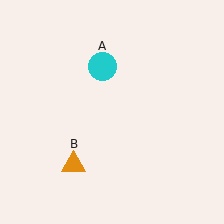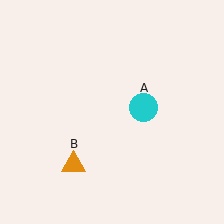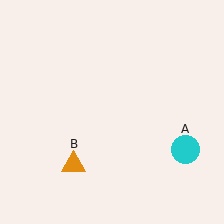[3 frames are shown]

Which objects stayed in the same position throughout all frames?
Orange triangle (object B) remained stationary.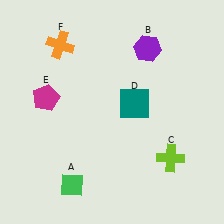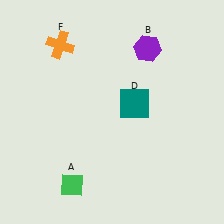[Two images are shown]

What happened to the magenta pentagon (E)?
The magenta pentagon (E) was removed in Image 2. It was in the top-left area of Image 1.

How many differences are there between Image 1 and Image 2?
There are 2 differences between the two images.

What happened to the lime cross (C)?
The lime cross (C) was removed in Image 2. It was in the bottom-right area of Image 1.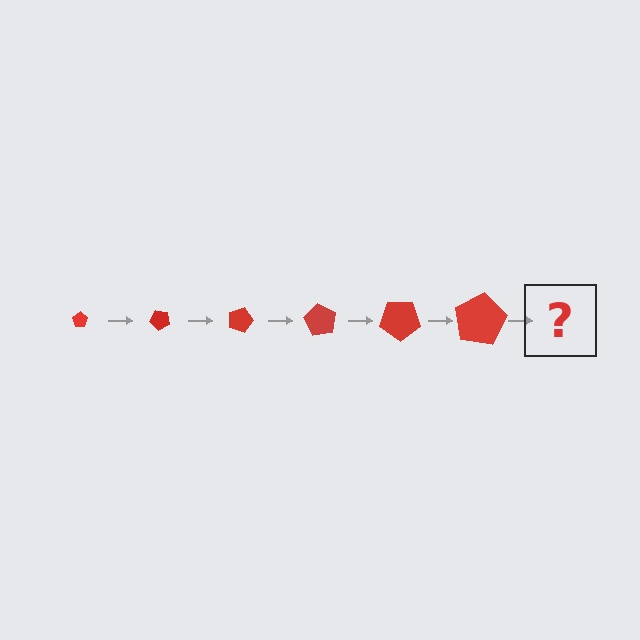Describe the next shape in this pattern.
It should be a pentagon, larger than the previous one and rotated 270 degrees from the start.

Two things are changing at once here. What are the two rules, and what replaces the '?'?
The two rules are that the pentagon grows larger each step and it rotates 45 degrees each step. The '?' should be a pentagon, larger than the previous one and rotated 270 degrees from the start.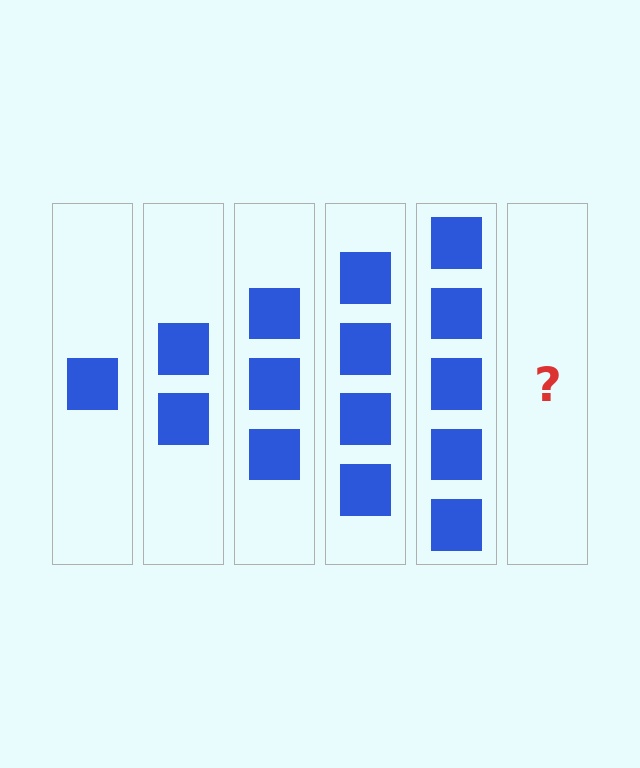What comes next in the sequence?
The next element should be 6 squares.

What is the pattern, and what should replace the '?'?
The pattern is that each step adds one more square. The '?' should be 6 squares.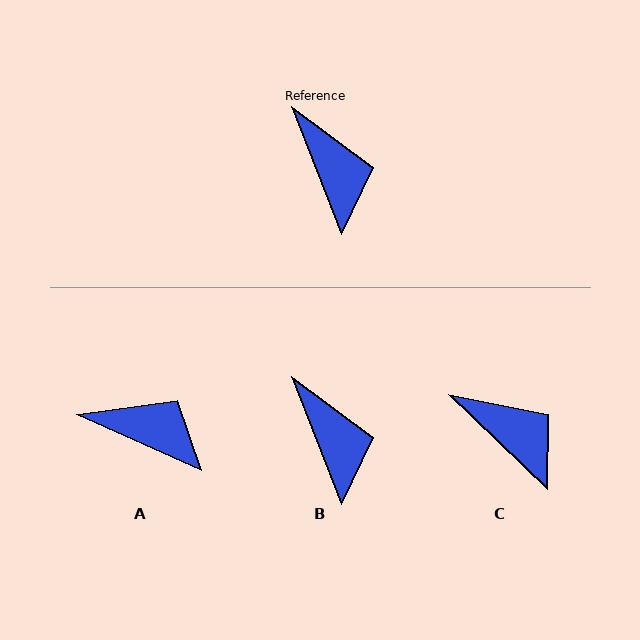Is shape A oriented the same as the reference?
No, it is off by about 44 degrees.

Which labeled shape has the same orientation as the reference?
B.